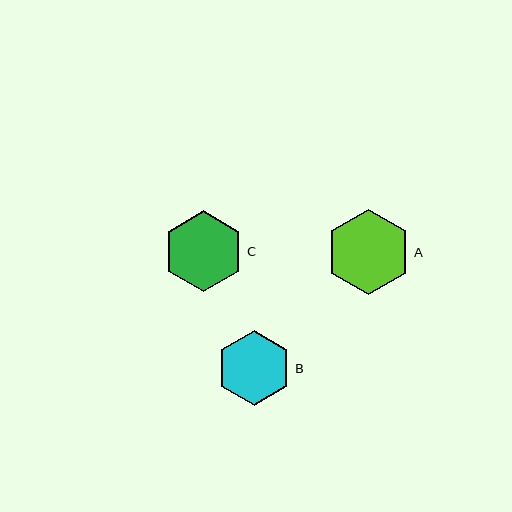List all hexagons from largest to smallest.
From largest to smallest: A, C, B.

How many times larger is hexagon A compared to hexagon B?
Hexagon A is approximately 1.1 times the size of hexagon B.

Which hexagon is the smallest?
Hexagon B is the smallest with a size of approximately 75 pixels.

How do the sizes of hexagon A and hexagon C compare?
Hexagon A and hexagon C are approximately the same size.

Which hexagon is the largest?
Hexagon A is the largest with a size of approximately 85 pixels.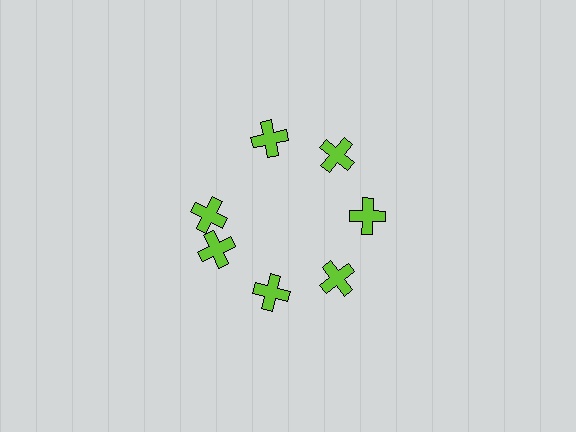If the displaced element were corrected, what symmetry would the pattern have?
It would have 7-fold rotational symmetry — the pattern would map onto itself every 51 degrees.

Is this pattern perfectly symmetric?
No. The 7 lime crosses are arranged in a ring, but one element near the 10 o'clock position is rotated out of alignment along the ring, breaking the 7-fold rotational symmetry.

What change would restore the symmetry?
The symmetry would be restored by rotating it back into even spacing with its neighbors so that all 7 crosses sit at equal angles and equal distance from the center.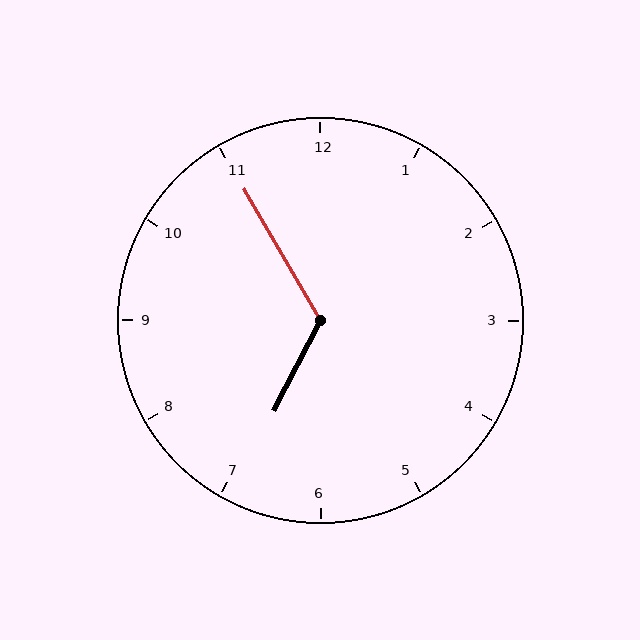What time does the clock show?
6:55.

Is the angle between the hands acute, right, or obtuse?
It is obtuse.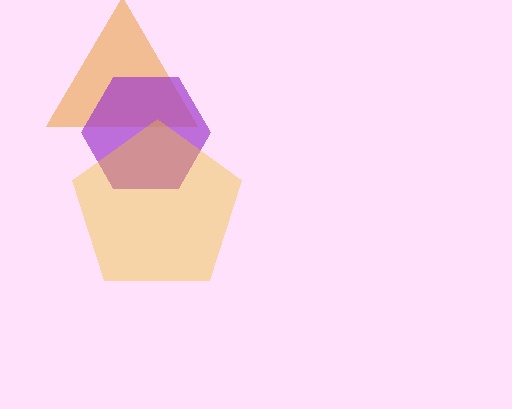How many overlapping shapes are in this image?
There are 3 overlapping shapes in the image.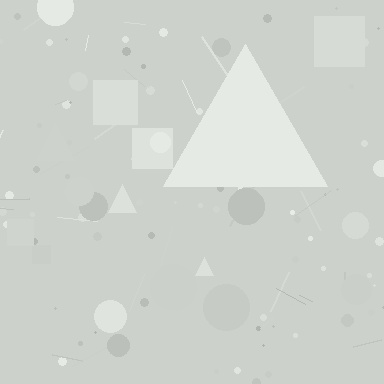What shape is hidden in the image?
A triangle is hidden in the image.